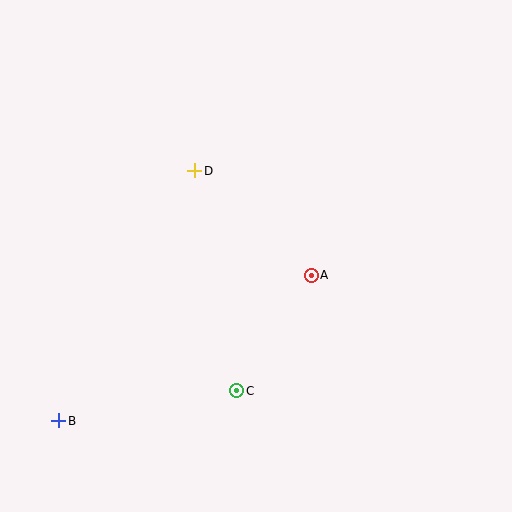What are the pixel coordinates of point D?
Point D is at (195, 171).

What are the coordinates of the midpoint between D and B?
The midpoint between D and B is at (127, 296).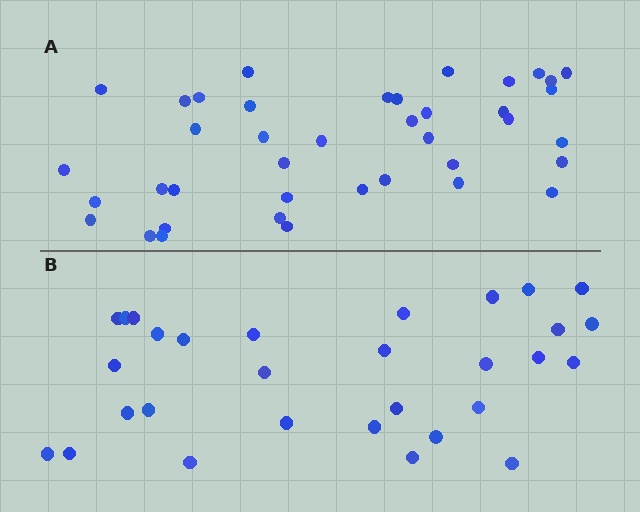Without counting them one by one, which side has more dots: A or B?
Region A (the top region) has more dots.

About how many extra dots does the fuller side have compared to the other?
Region A has roughly 10 or so more dots than region B.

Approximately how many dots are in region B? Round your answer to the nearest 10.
About 30 dots.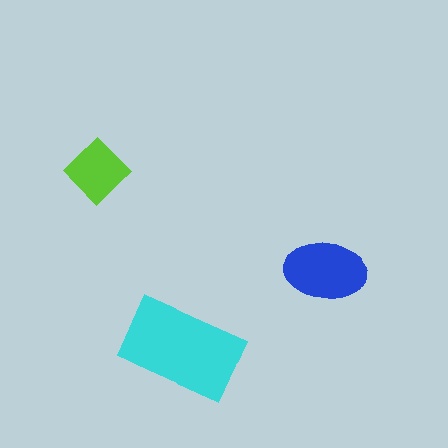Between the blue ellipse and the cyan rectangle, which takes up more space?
The cyan rectangle.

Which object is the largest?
The cyan rectangle.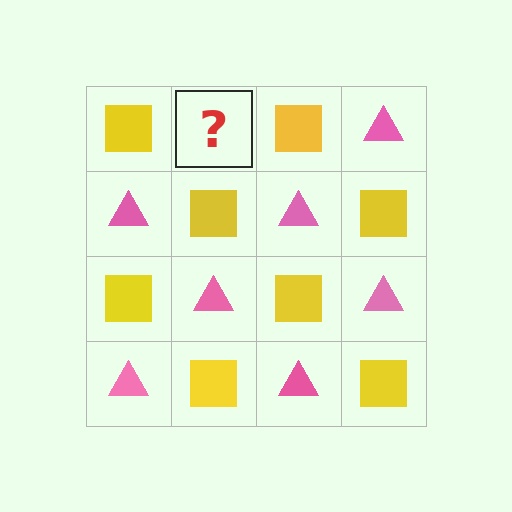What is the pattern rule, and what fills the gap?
The rule is that it alternates yellow square and pink triangle in a checkerboard pattern. The gap should be filled with a pink triangle.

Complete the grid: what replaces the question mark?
The question mark should be replaced with a pink triangle.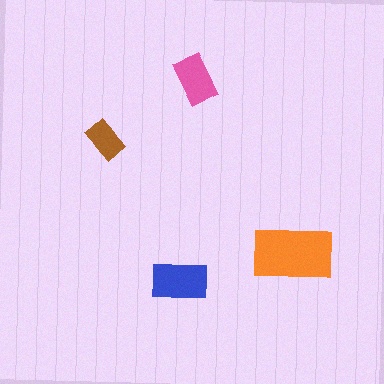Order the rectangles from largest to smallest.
the orange one, the blue one, the pink one, the brown one.